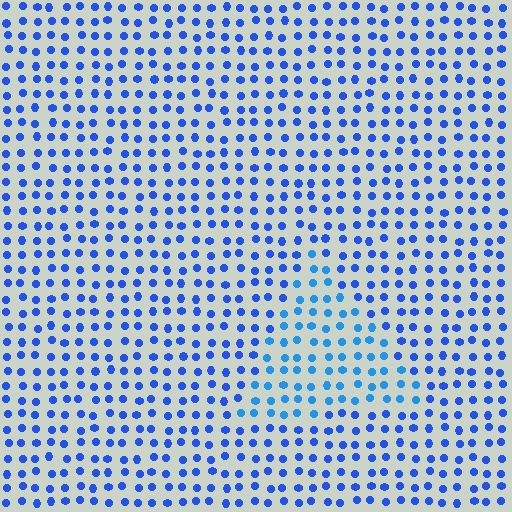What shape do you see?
I see a triangle.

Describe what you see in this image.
The image is filled with small blue elements in a uniform arrangement. A triangle-shaped region is visible where the elements are tinted to a slightly different hue, forming a subtle color boundary.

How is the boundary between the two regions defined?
The boundary is defined purely by a slight shift in hue (about 20 degrees). Spacing, size, and orientation are identical on both sides.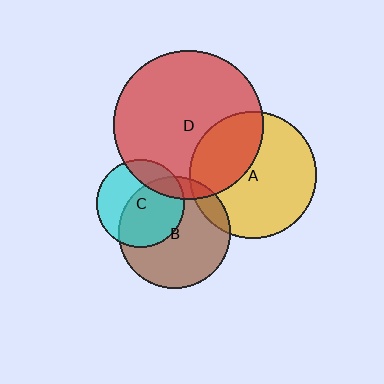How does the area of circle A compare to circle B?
Approximately 1.3 times.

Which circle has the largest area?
Circle D (red).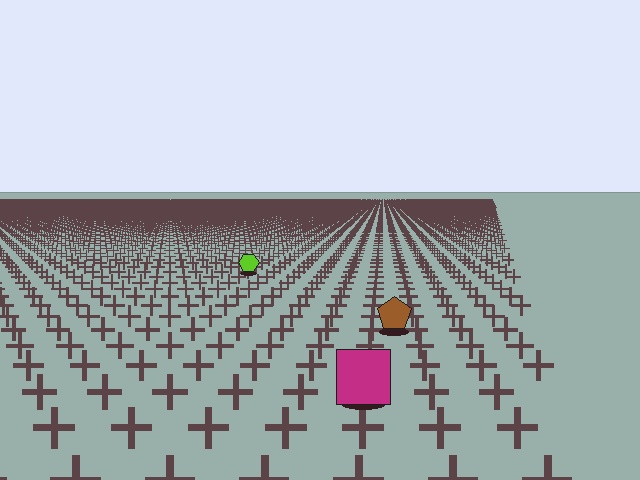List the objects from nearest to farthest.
From nearest to farthest: the magenta square, the brown pentagon, the lime hexagon.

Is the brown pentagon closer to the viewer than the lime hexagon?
Yes. The brown pentagon is closer — you can tell from the texture gradient: the ground texture is coarser near it.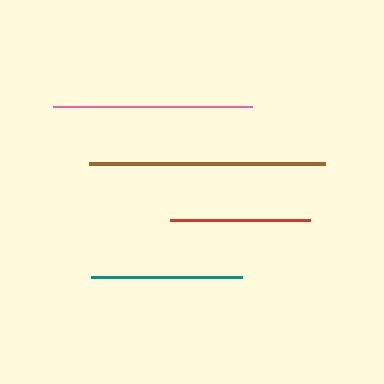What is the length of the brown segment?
The brown segment is approximately 236 pixels long.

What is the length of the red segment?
The red segment is approximately 140 pixels long.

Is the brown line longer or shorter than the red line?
The brown line is longer than the red line.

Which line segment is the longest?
The brown line is the longest at approximately 236 pixels.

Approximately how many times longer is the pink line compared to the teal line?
The pink line is approximately 1.3 times the length of the teal line.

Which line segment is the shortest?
The red line is the shortest at approximately 140 pixels.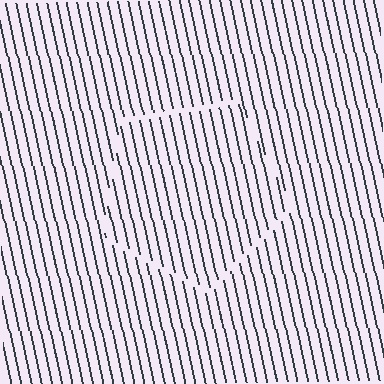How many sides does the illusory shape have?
5 sides — the line-ends trace a pentagon.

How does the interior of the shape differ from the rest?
The interior of the shape contains the same grating, shifted by half a period — the contour is defined by the phase discontinuity where line-ends from the inner and outer gratings abut.